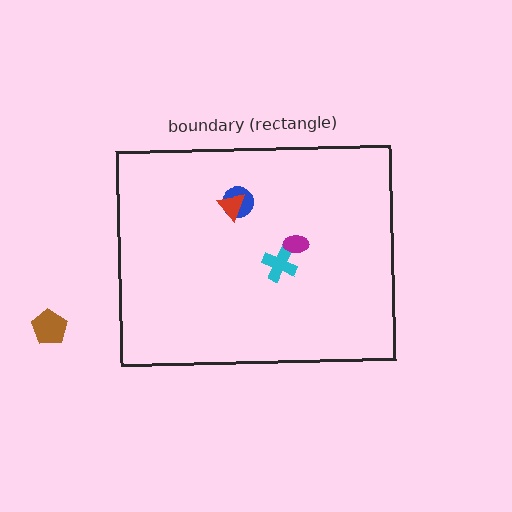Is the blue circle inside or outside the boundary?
Inside.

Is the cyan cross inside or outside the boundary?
Inside.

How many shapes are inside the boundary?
4 inside, 1 outside.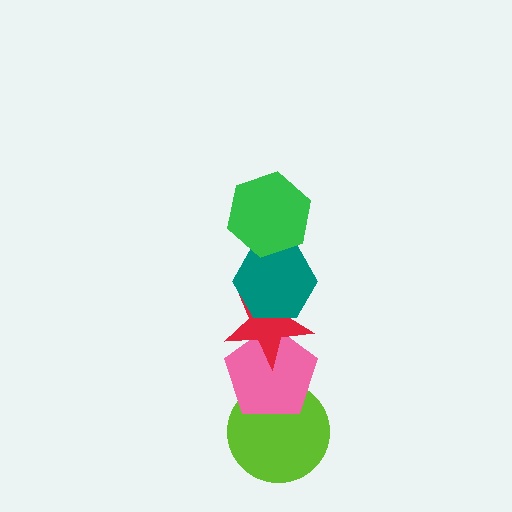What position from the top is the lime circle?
The lime circle is 5th from the top.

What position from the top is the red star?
The red star is 3rd from the top.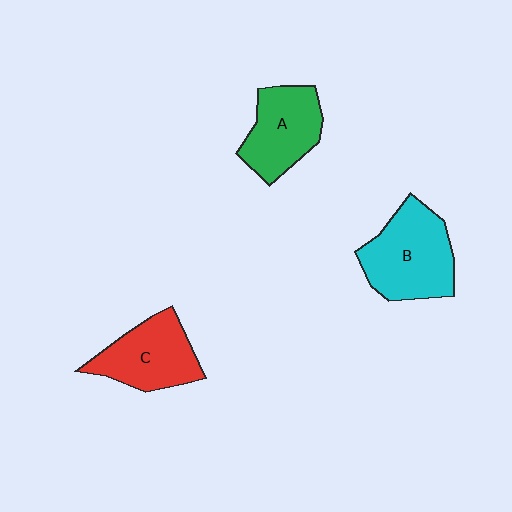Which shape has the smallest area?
Shape A (green).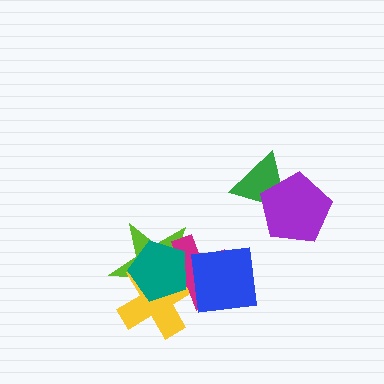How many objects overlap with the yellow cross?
4 objects overlap with the yellow cross.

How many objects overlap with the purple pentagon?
1 object overlaps with the purple pentagon.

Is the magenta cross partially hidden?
Yes, it is partially covered by another shape.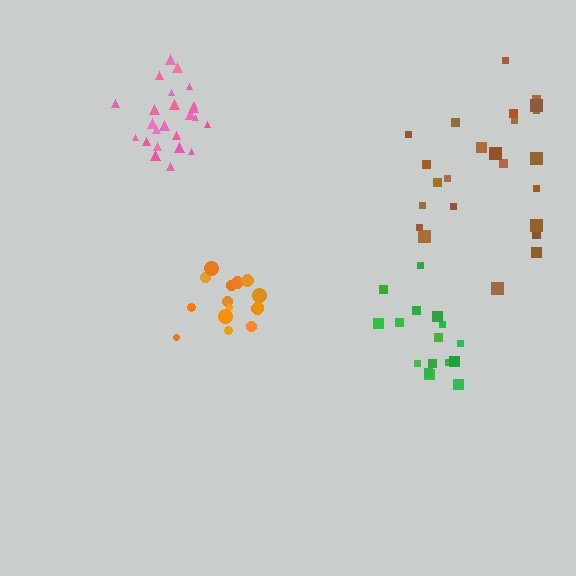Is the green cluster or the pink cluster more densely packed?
Pink.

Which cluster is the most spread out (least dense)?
Brown.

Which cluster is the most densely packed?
Orange.